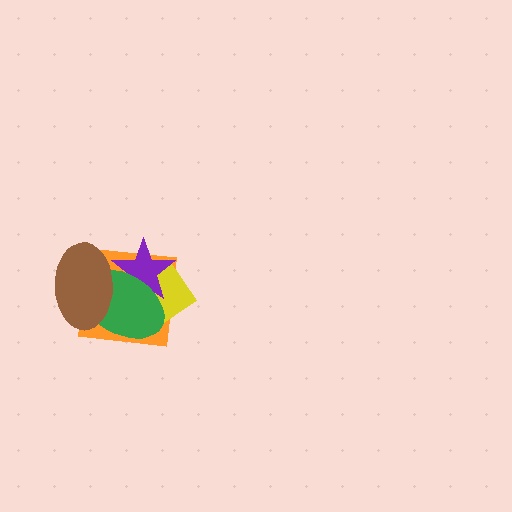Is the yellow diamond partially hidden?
Yes, it is partially covered by another shape.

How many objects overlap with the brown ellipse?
3 objects overlap with the brown ellipse.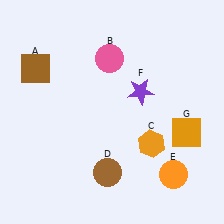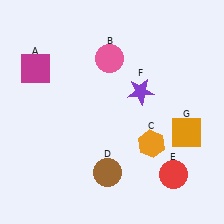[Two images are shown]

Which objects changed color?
A changed from brown to magenta. E changed from orange to red.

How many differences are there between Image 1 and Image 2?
There are 2 differences between the two images.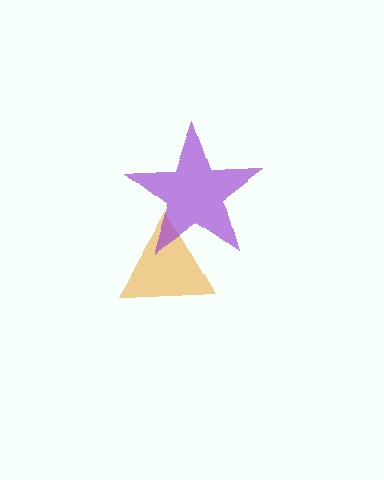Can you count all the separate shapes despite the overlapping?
Yes, there are 2 separate shapes.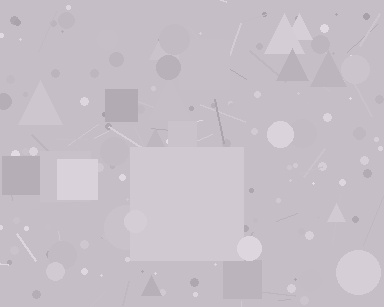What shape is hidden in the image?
A square is hidden in the image.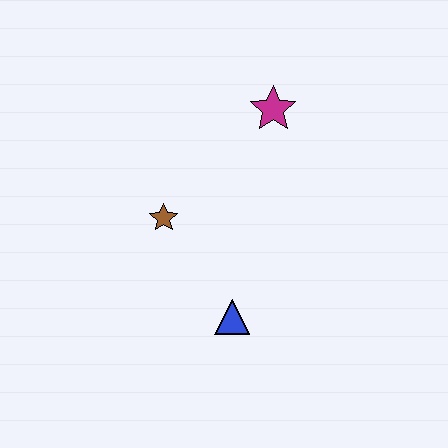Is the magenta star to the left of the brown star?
No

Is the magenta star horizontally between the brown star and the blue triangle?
No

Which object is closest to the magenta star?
The brown star is closest to the magenta star.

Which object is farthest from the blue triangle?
The magenta star is farthest from the blue triangle.